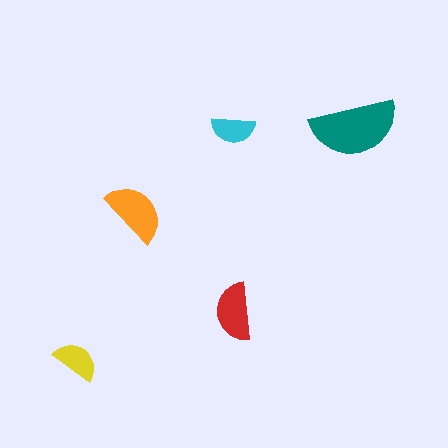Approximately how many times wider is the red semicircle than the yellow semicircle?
About 1.5 times wider.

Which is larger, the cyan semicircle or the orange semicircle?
The orange one.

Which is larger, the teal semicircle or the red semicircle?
The teal one.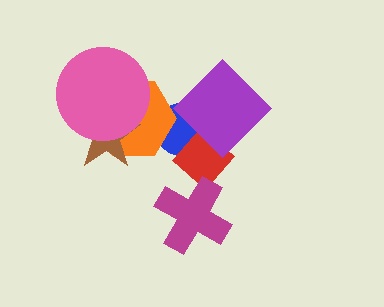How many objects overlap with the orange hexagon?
3 objects overlap with the orange hexagon.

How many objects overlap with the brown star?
2 objects overlap with the brown star.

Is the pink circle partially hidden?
No, no other shape covers it.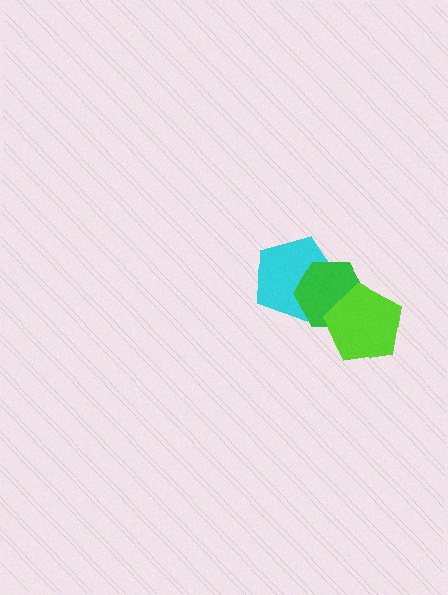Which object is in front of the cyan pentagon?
The green hexagon is in front of the cyan pentagon.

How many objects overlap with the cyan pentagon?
1 object overlaps with the cyan pentagon.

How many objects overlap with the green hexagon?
2 objects overlap with the green hexagon.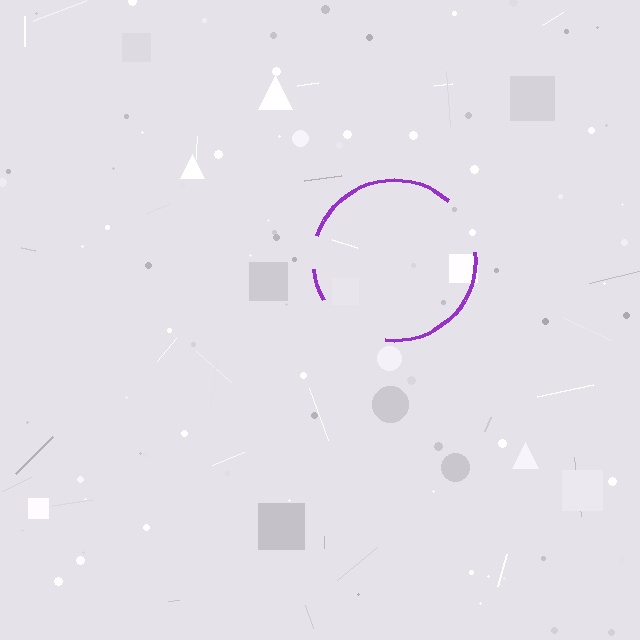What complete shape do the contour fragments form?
The contour fragments form a circle.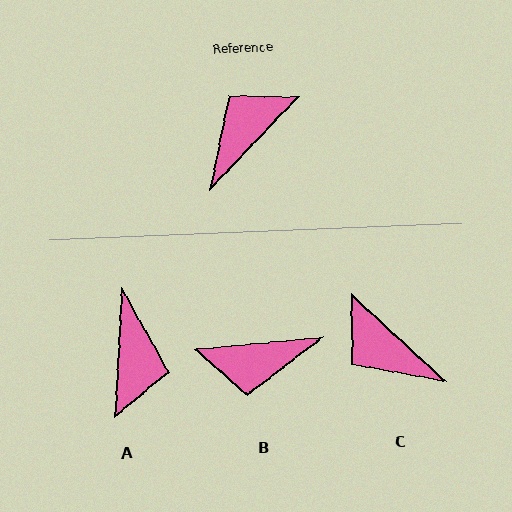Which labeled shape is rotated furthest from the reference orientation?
A, about 139 degrees away.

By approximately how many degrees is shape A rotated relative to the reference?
Approximately 139 degrees clockwise.